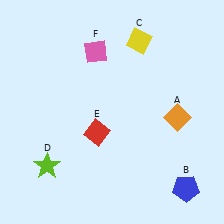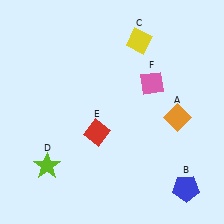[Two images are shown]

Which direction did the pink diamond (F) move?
The pink diamond (F) moved right.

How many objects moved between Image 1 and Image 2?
1 object moved between the two images.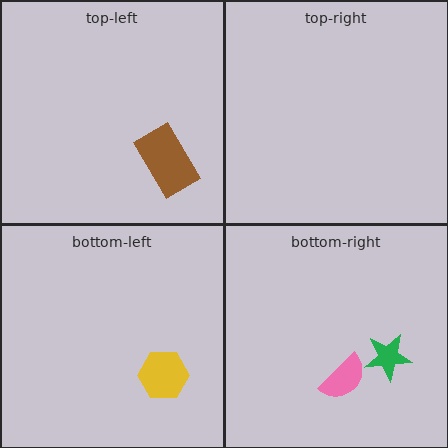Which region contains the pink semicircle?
The bottom-right region.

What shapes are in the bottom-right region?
The green star, the pink semicircle.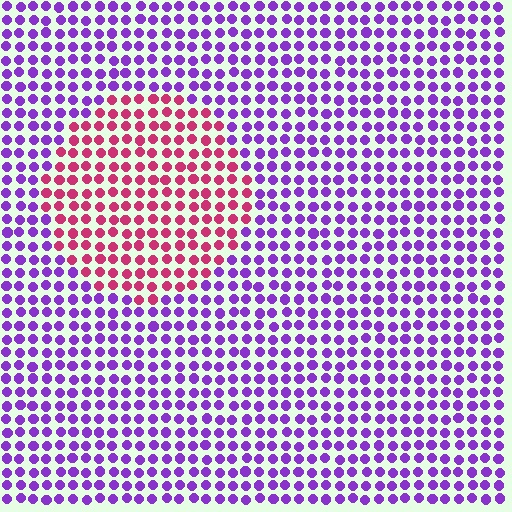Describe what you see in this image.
The image is filled with small purple elements in a uniform arrangement. A circle-shaped region is visible where the elements are tinted to a slightly different hue, forming a subtle color boundary.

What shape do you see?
I see a circle.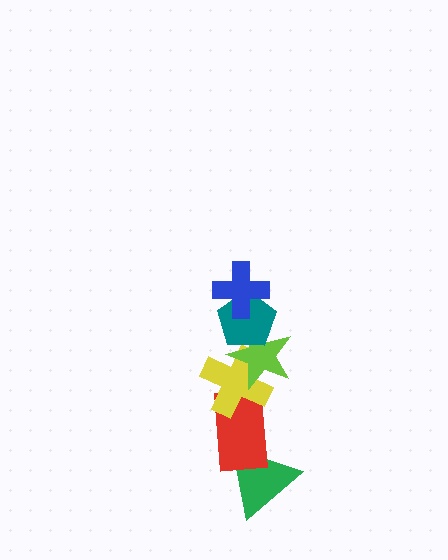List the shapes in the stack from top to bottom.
From top to bottom: the blue cross, the teal pentagon, the lime star, the yellow cross, the red rectangle, the green triangle.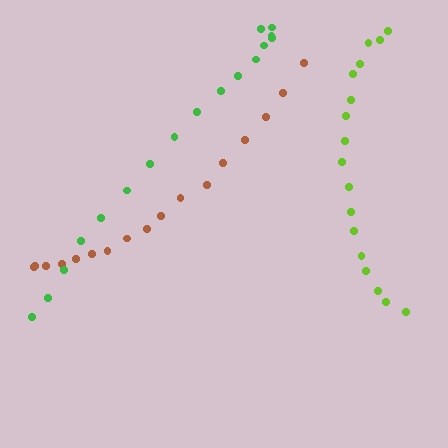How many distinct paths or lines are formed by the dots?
There are 3 distinct paths.